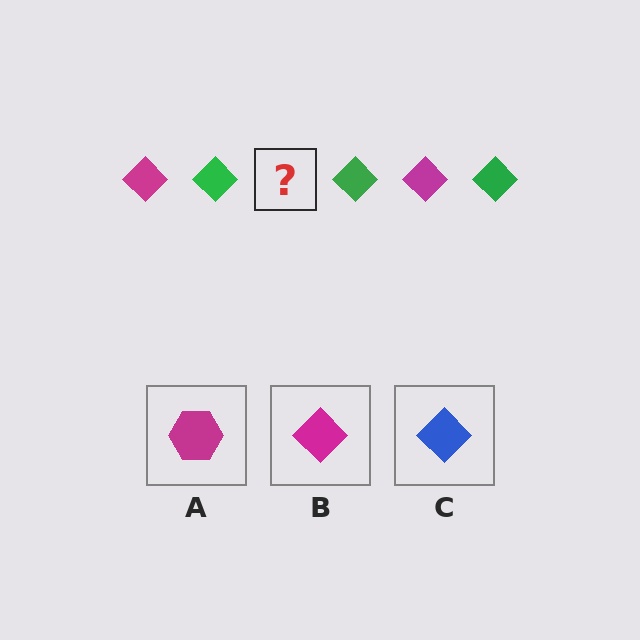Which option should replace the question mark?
Option B.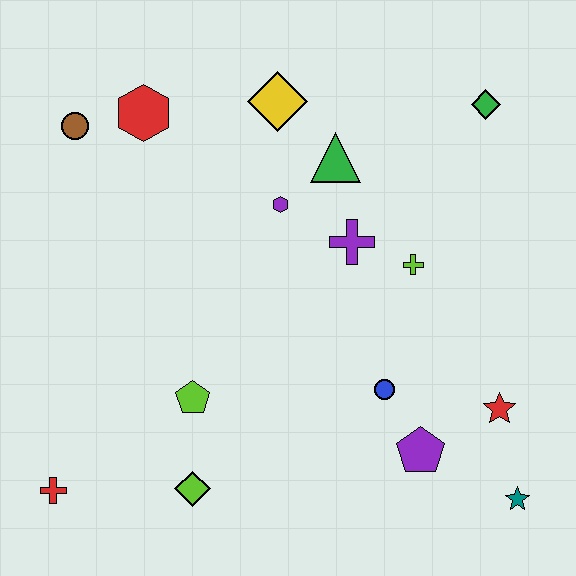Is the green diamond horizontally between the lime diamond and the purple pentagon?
No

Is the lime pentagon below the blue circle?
Yes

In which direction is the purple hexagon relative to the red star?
The purple hexagon is to the left of the red star.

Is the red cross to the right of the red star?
No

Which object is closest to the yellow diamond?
The green triangle is closest to the yellow diamond.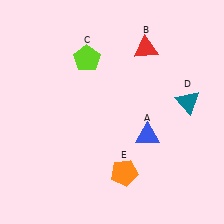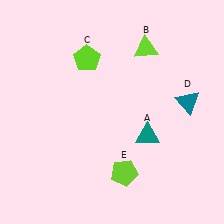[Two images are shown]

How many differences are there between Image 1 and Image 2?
There are 3 differences between the two images.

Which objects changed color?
A changed from blue to teal. B changed from red to lime. E changed from orange to lime.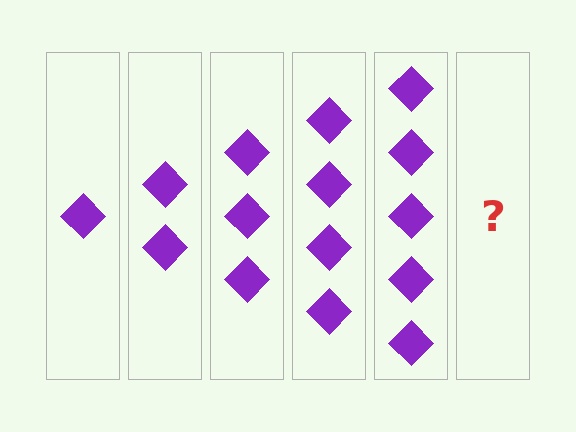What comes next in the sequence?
The next element should be 6 diamonds.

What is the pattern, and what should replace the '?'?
The pattern is that each step adds one more diamond. The '?' should be 6 diamonds.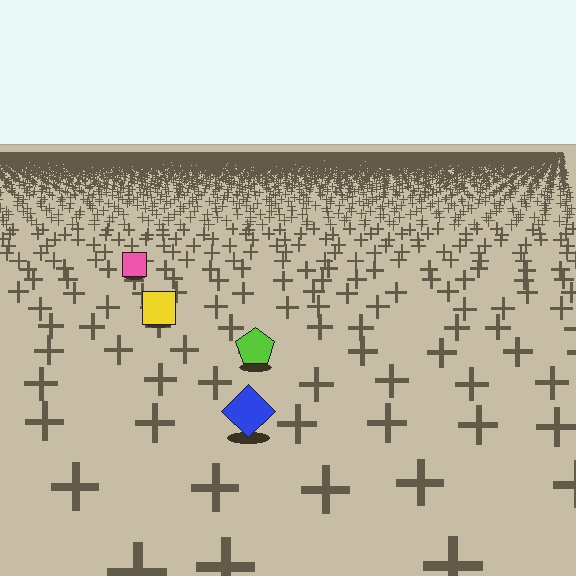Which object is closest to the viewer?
The blue diamond is closest. The texture marks near it are larger and more spread out.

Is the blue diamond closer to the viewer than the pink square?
Yes. The blue diamond is closer — you can tell from the texture gradient: the ground texture is coarser near it.